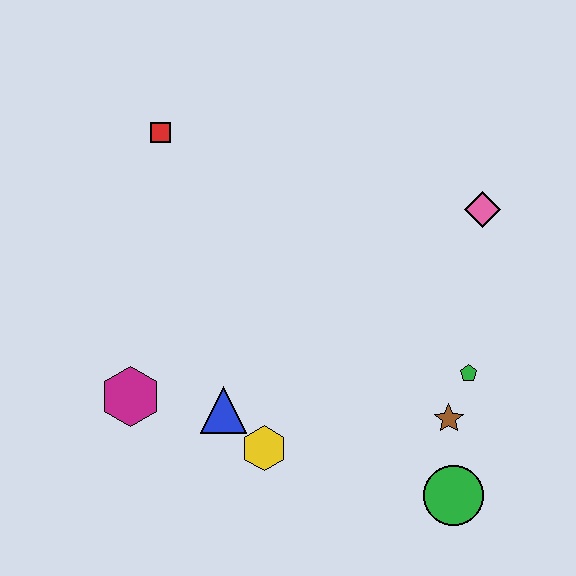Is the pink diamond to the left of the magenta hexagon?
No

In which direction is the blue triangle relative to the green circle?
The blue triangle is to the left of the green circle.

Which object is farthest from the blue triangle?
The pink diamond is farthest from the blue triangle.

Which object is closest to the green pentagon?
The brown star is closest to the green pentagon.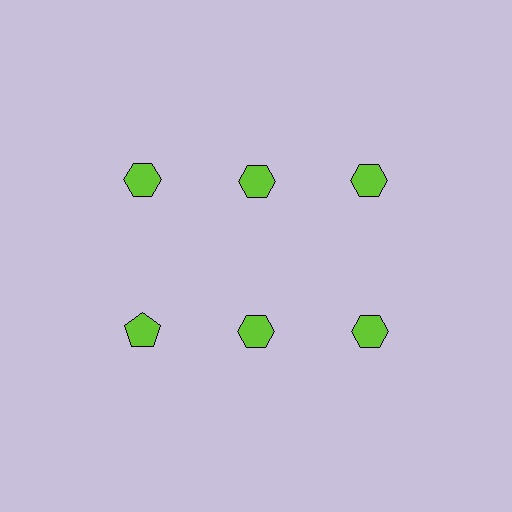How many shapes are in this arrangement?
There are 6 shapes arranged in a grid pattern.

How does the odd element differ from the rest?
It has a different shape: pentagon instead of hexagon.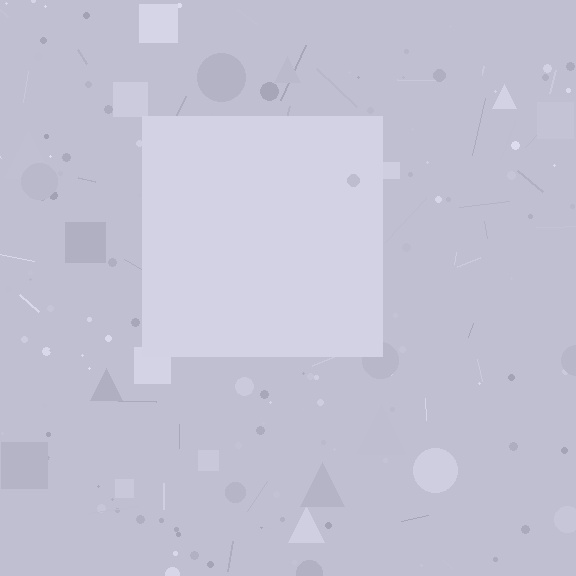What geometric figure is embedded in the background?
A square is embedded in the background.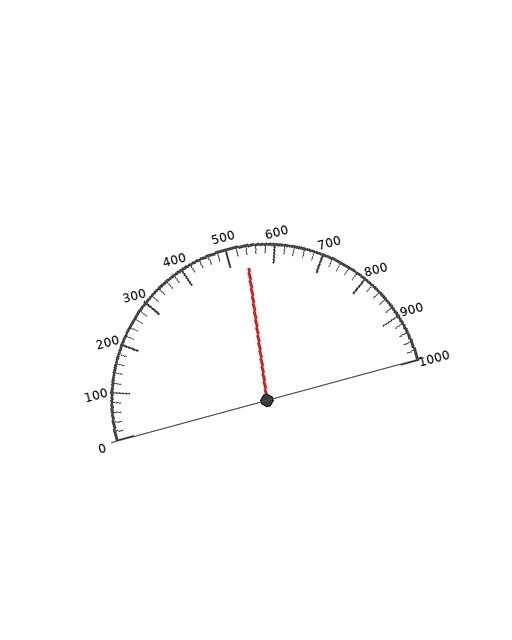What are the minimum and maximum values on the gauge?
The gauge ranges from 0 to 1000.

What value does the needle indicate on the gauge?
The needle indicates approximately 540.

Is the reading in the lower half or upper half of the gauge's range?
The reading is in the upper half of the range (0 to 1000).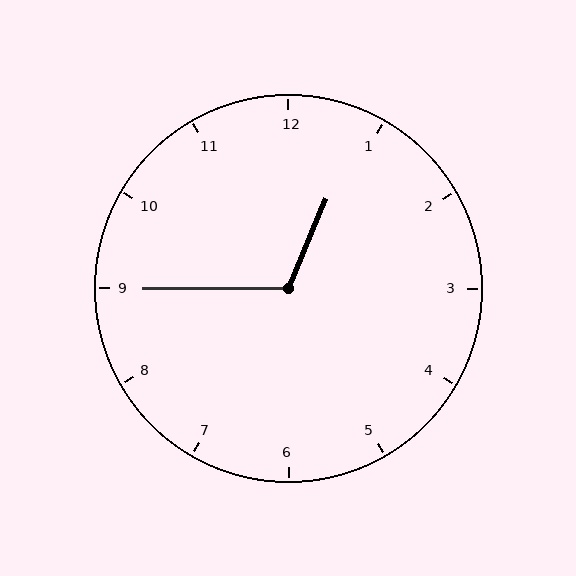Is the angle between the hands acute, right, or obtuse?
It is obtuse.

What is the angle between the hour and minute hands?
Approximately 112 degrees.